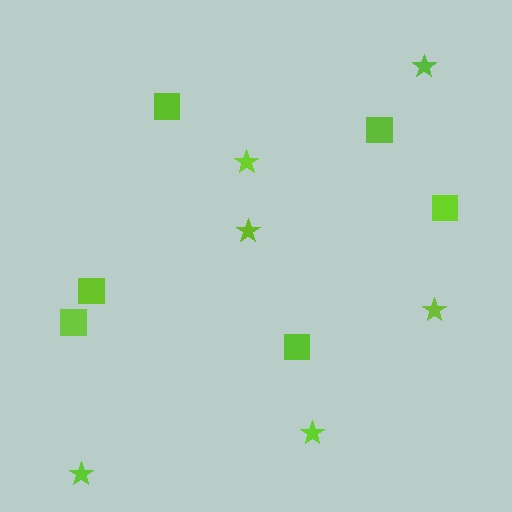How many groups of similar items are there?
There are 2 groups: one group of squares (6) and one group of stars (6).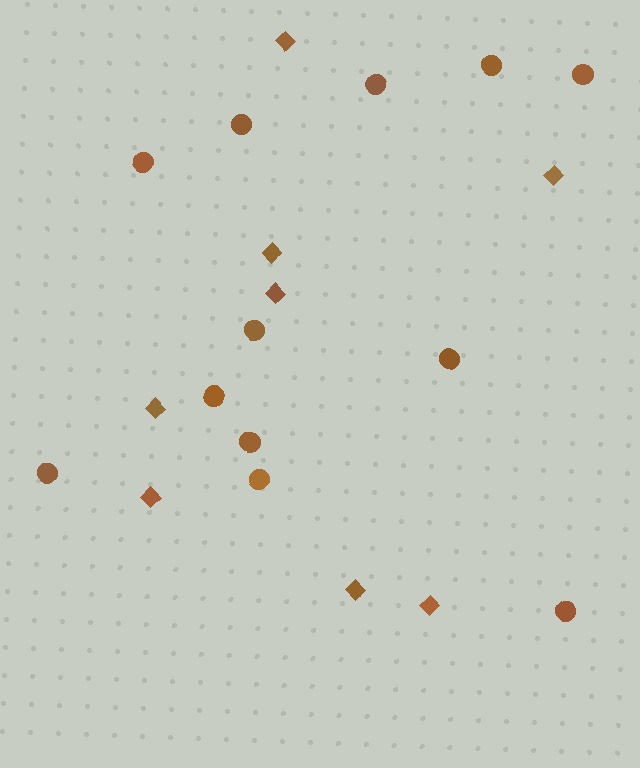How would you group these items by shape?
There are 2 groups: one group of circles (12) and one group of diamonds (8).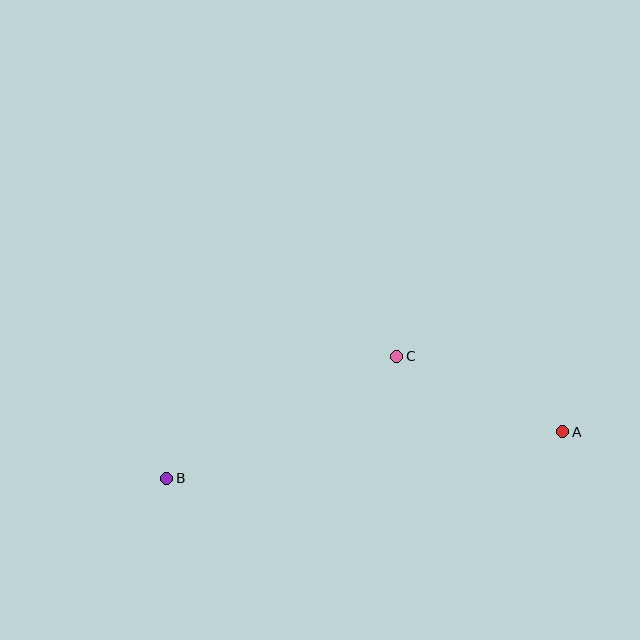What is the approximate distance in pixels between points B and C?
The distance between B and C is approximately 260 pixels.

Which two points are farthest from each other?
Points A and B are farthest from each other.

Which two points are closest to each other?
Points A and C are closest to each other.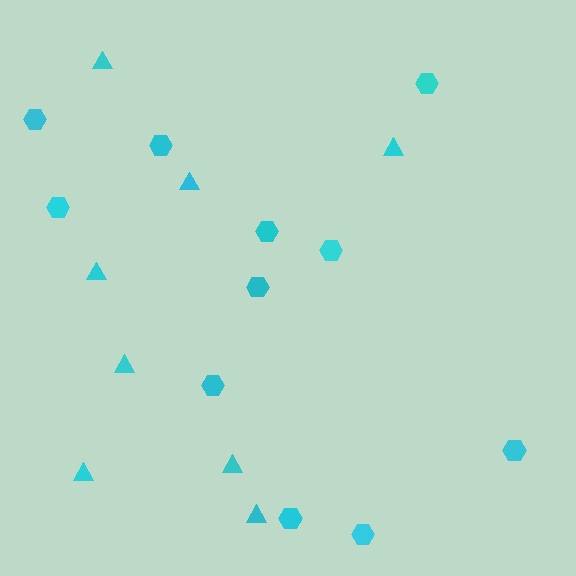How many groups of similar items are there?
There are 2 groups: one group of hexagons (11) and one group of triangles (8).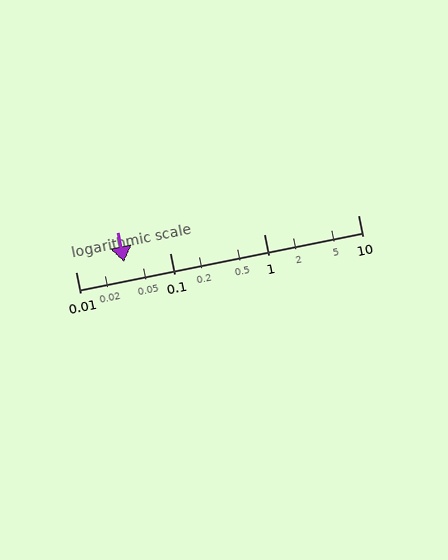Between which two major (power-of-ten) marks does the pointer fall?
The pointer is between 0.01 and 0.1.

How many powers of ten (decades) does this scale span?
The scale spans 3 decades, from 0.01 to 10.